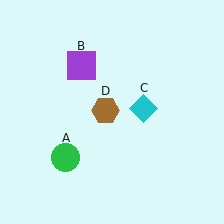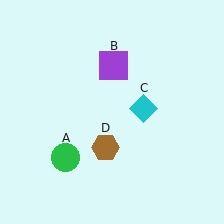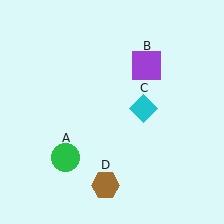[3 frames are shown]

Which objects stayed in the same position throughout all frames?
Green circle (object A) and cyan diamond (object C) remained stationary.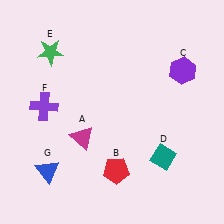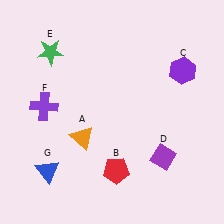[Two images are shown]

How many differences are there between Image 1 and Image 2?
There are 2 differences between the two images.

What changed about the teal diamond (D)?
In Image 1, D is teal. In Image 2, it changed to purple.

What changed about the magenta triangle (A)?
In Image 1, A is magenta. In Image 2, it changed to orange.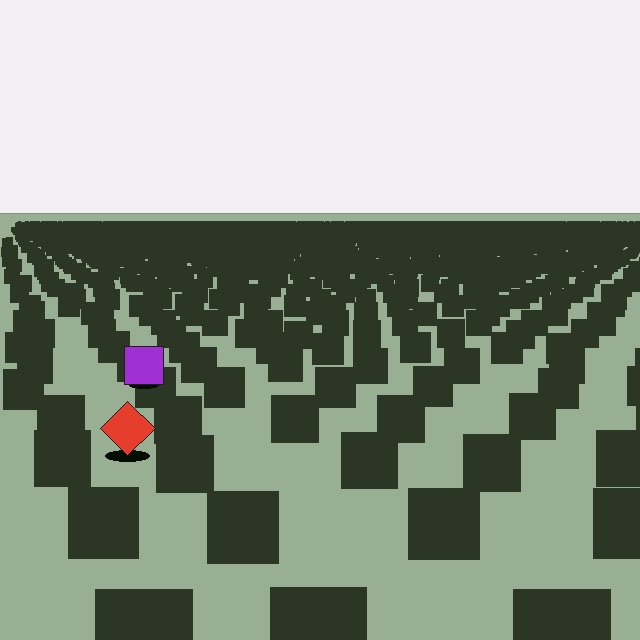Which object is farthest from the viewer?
The purple square is farthest from the viewer. It appears smaller and the ground texture around it is denser.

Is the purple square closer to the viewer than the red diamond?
No. The red diamond is closer — you can tell from the texture gradient: the ground texture is coarser near it.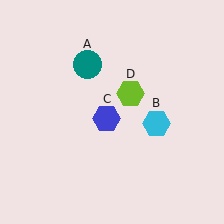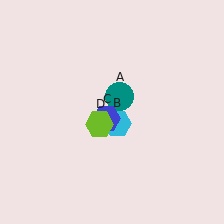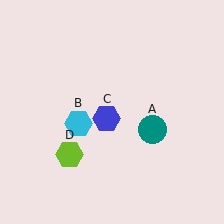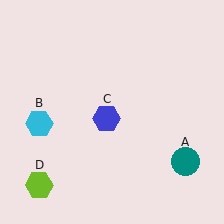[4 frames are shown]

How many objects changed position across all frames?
3 objects changed position: teal circle (object A), cyan hexagon (object B), lime hexagon (object D).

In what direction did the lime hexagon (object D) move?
The lime hexagon (object D) moved down and to the left.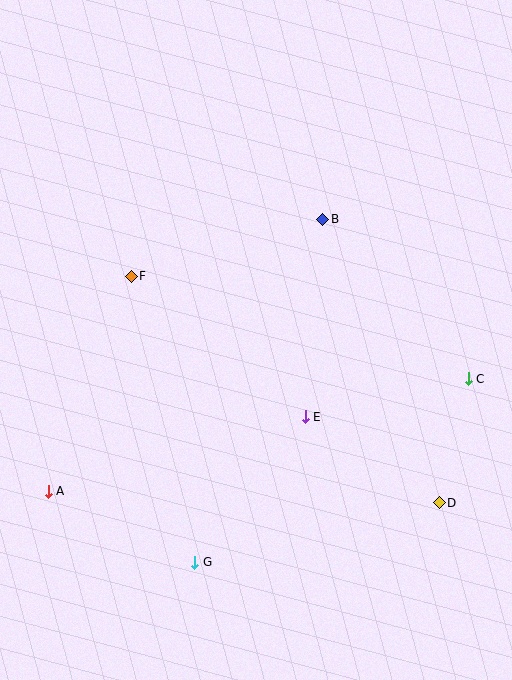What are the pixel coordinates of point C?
Point C is at (468, 379).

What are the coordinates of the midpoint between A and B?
The midpoint between A and B is at (186, 355).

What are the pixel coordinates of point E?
Point E is at (305, 417).